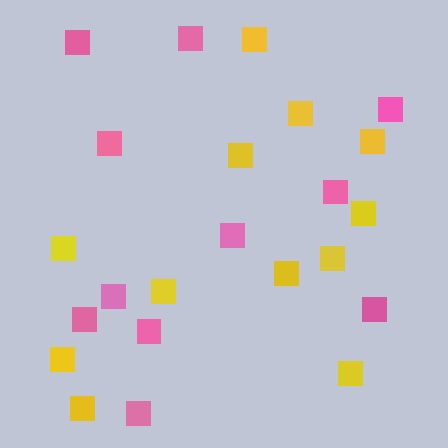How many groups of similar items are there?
There are 2 groups: one group of yellow squares (12) and one group of pink squares (11).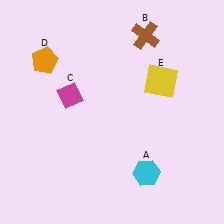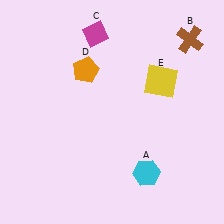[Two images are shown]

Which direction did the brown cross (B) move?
The brown cross (B) moved right.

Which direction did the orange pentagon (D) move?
The orange pentagon (D) moved right.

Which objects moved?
The objects that moved are: the brown cross (B), the magenta diamond (C), the orange pentagon (D).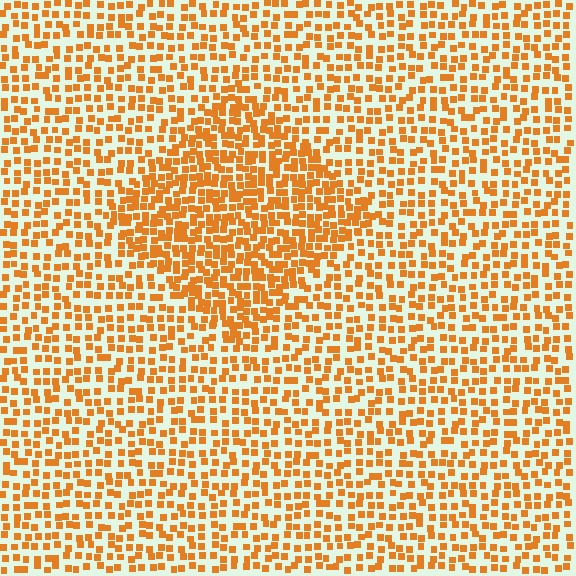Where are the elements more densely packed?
The elements are more densely packed inside the diamond boundary.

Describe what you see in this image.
The image contains small orange elements arranged at two different densities. A diamond-shaped region is visible where the elements are more densely packed than the surrounding area.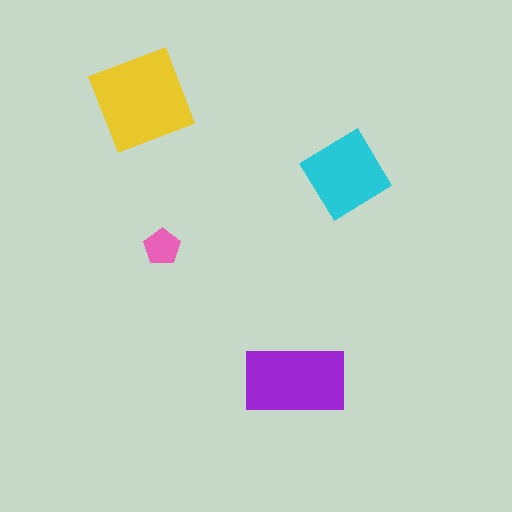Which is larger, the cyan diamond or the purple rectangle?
The purple rectangle.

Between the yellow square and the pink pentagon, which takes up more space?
The yellow square.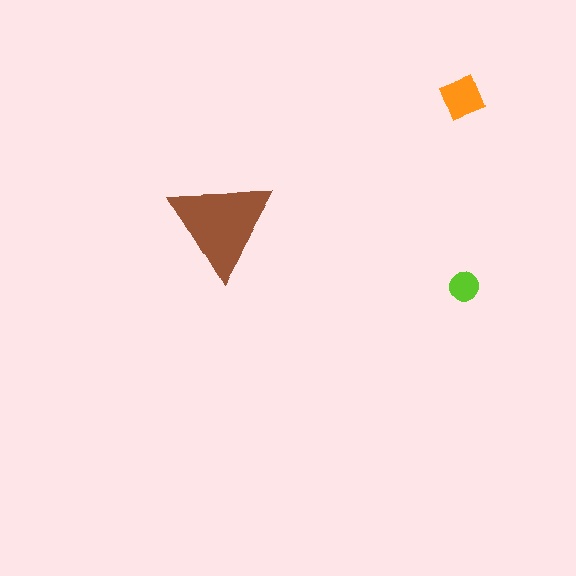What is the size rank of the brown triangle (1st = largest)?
1st.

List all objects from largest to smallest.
The brown triangle, the orange square, the lime circle.